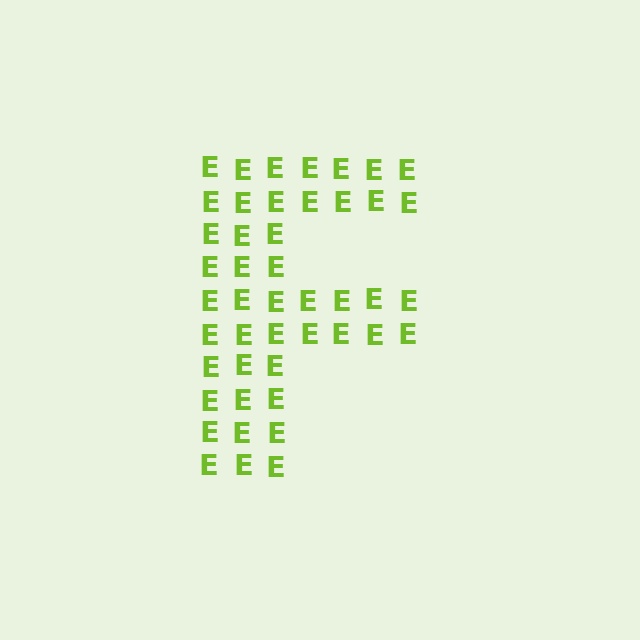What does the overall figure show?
The overall figure shows the letter F.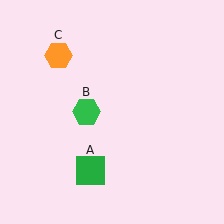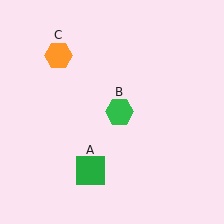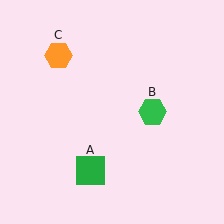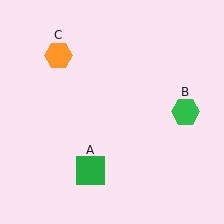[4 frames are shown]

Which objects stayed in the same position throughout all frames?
Green square (object A) and orange hexagon (object C) remained stationary.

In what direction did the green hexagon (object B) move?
The green hexagon (object B) moved right.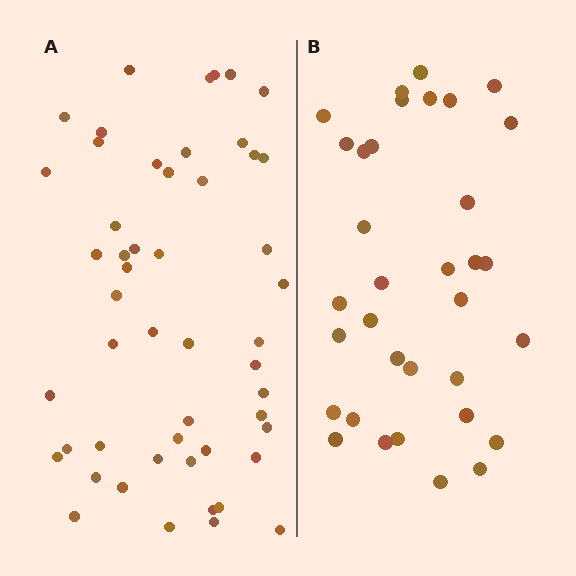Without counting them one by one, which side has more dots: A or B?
Region A (the left region) has more dots.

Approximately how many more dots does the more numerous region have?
Region A has approximately 15 more dots than region B.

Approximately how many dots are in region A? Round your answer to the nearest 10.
About 50 dots. (The exact count is 51, which rounds to 50.)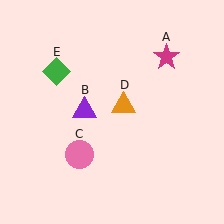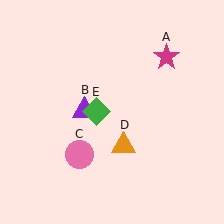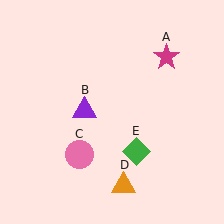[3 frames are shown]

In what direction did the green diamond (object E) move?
The green diamond (object E) moved down and to the right.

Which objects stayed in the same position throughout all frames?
Magenta star (object A) and purple triangle (object B) and pink circle (object C) remained stationary.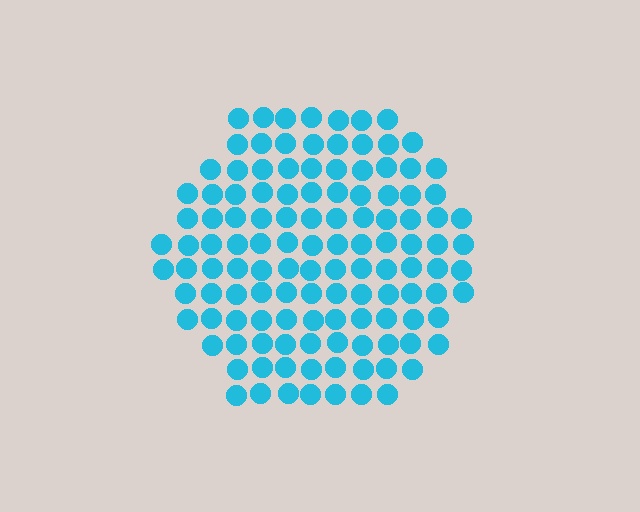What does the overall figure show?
The overall figure shows a hexagon.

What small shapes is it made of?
It is made of small circles.